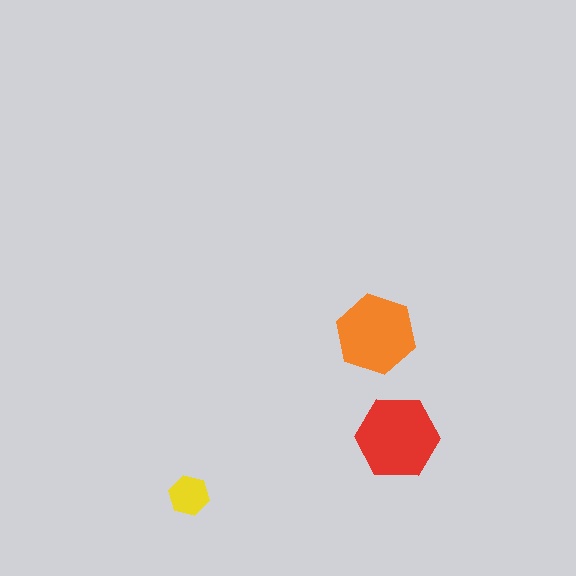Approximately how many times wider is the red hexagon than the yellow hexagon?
About 2 times wider.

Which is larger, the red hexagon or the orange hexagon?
The red one.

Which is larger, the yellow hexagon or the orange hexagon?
The orange one.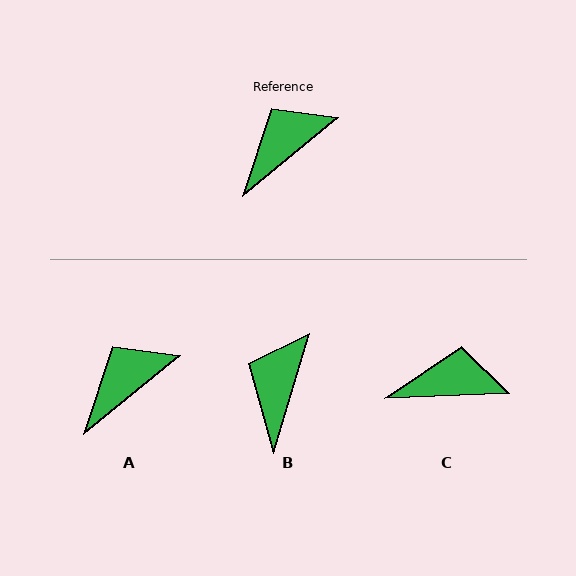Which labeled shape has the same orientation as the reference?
A.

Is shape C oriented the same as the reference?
No, it is off by about 37 degrees.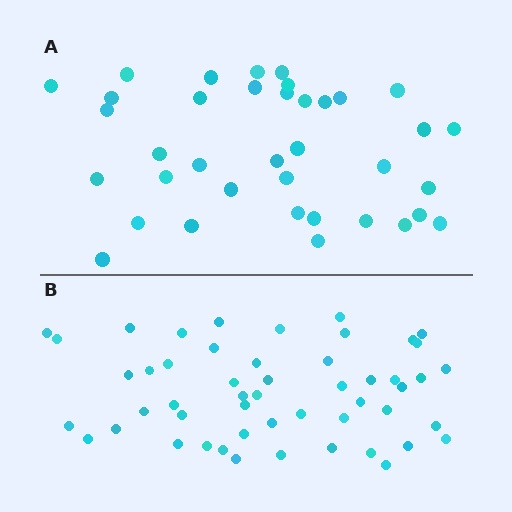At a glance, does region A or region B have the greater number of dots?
Region B (the bottom region) has more dots.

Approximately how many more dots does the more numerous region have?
Region B has approximately 15 more dots than region A.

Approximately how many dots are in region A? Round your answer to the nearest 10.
About 40 dots. (The exact count is 37, which rounds to 40.)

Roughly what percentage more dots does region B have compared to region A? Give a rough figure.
About 40% more.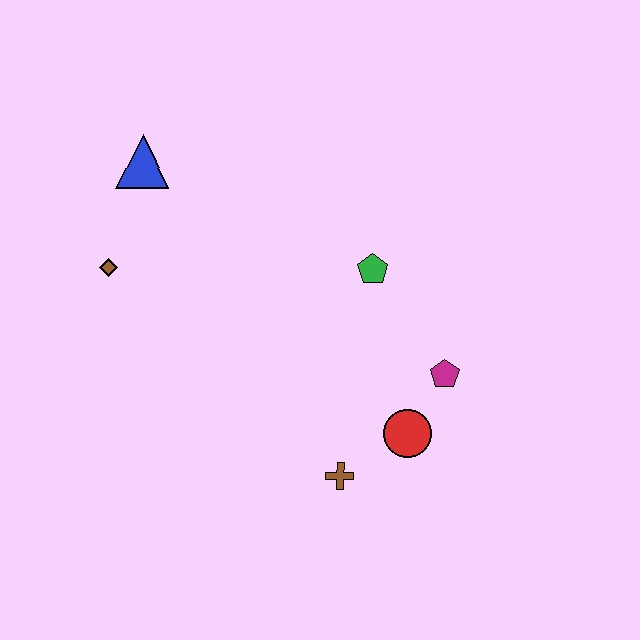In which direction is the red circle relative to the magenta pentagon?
The red circle is below the magenta pentagon.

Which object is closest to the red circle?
The magenta pentagon is closest to the red circle.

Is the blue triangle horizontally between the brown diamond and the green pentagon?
Yes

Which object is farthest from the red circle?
The blue triangle is farthest from the red circle.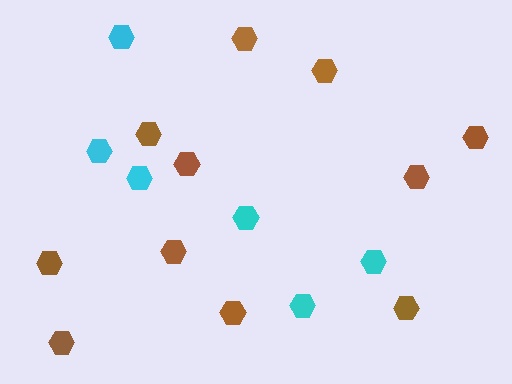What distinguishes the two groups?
There are 2 groups: one group of cyan hexagons (6) and one group of brown hexagons (11).